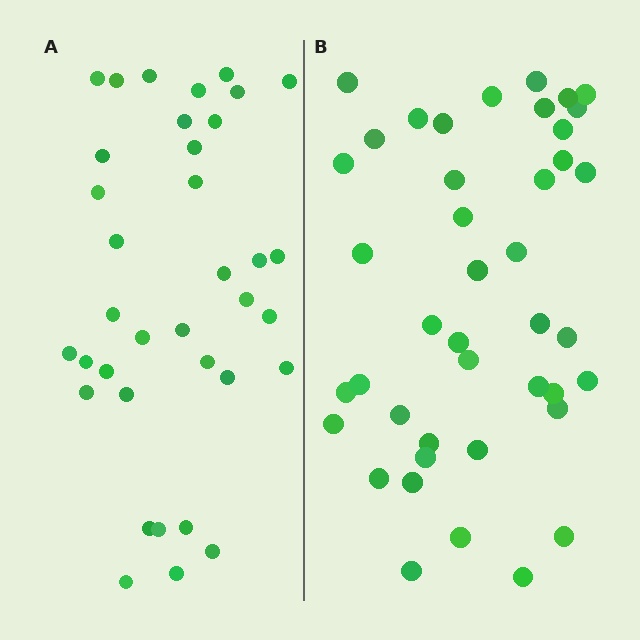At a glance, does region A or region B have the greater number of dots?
Region B (the right region) has more dots.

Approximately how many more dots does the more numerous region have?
Region B has about 6 more dots than region A.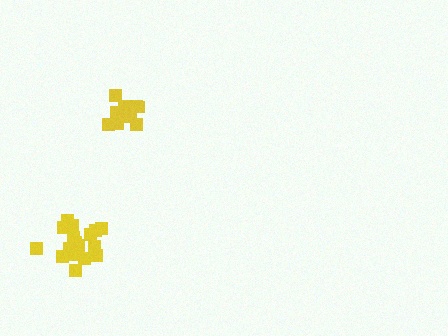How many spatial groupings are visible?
There are 2 spatial groupings.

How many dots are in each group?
Group 1: 17 dots, Group 2: 13 dots (30 total).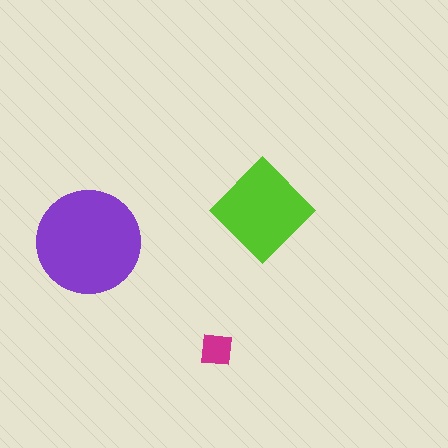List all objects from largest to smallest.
The purple circle, the lime diamond, the magenta square.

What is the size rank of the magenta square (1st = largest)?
3rd.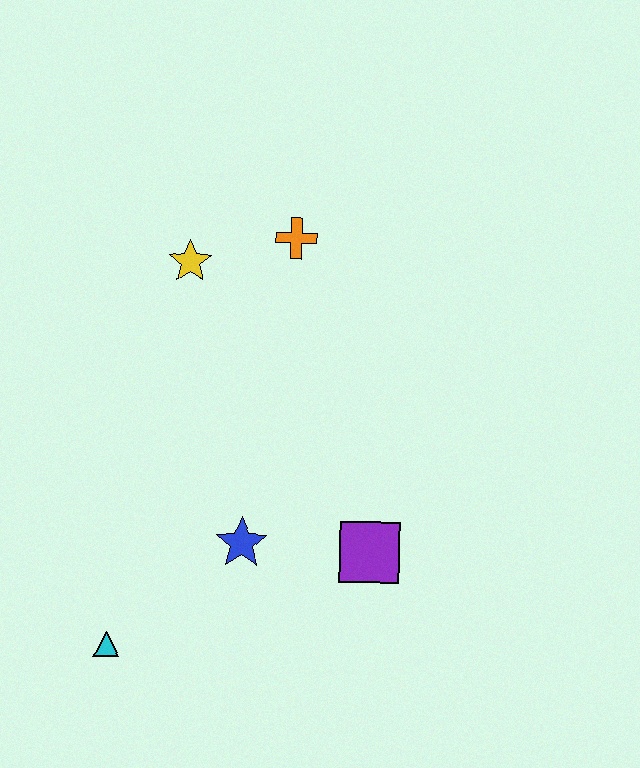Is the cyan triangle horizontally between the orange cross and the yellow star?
No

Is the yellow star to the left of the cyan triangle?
No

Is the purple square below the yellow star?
Yes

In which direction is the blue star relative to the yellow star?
The blue star is below the yellow star.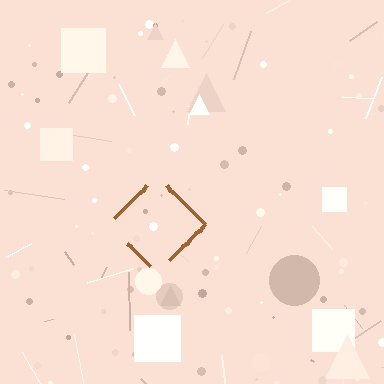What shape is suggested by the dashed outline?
The dashed outline suggests a diamond.